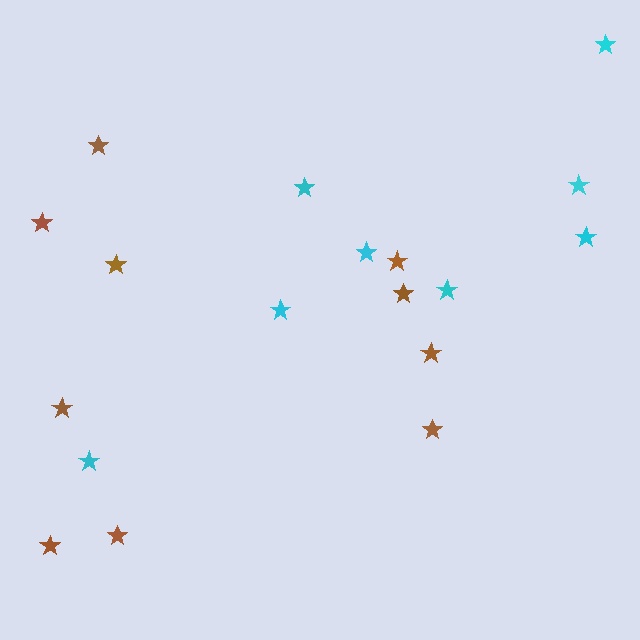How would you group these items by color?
There are 2 groups: one group of cyan stars (8) and one group of brown stars (10).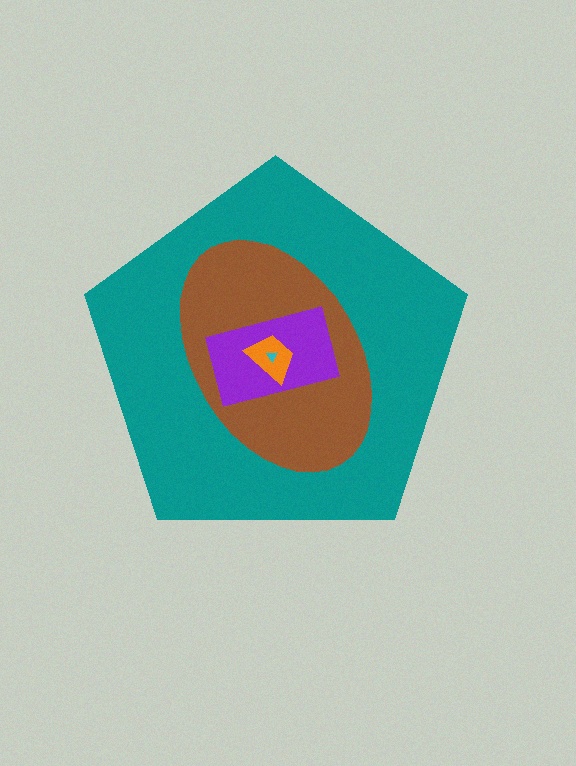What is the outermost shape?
The teal pentagon.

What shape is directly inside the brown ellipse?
The purple rectangle.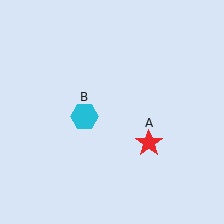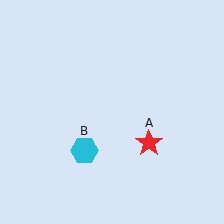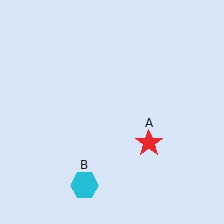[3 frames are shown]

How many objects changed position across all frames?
1 object changed position: cyan hexagon (object B).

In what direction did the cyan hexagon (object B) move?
The cyan hexagon (object B) moved down.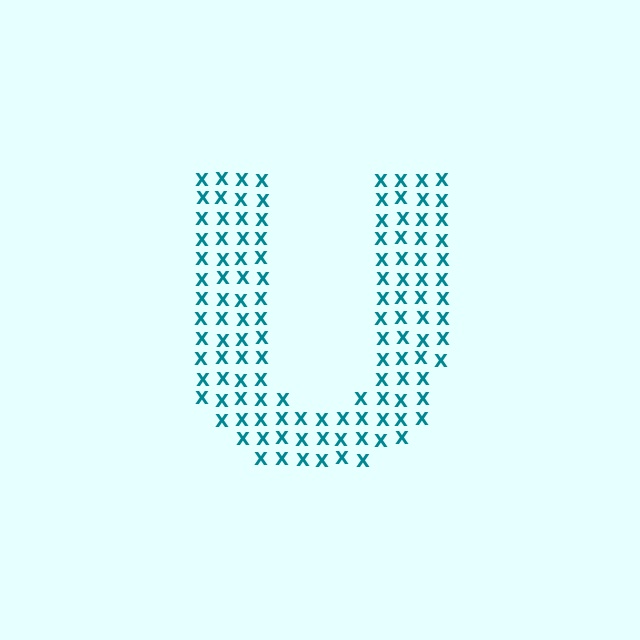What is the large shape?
The large shape is the letter U.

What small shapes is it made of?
It is made of small letter X's.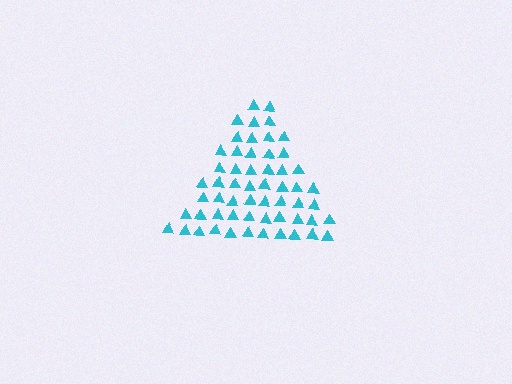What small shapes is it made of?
It is made of small triangles.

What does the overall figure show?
The overall figure shows a triangle.